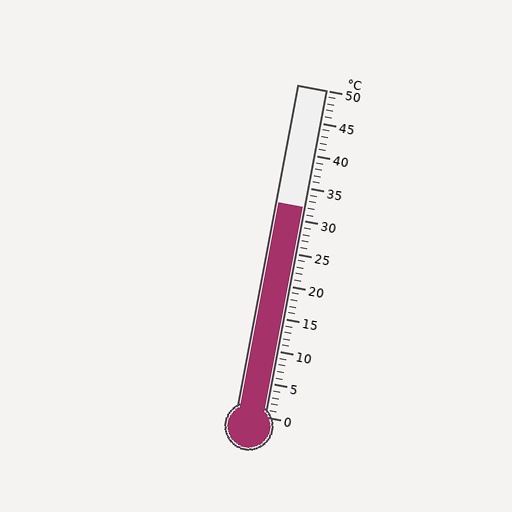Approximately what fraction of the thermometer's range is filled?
The thermometer is filled to approximately 65% of its range.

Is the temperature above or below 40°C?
The temperature is below 40°C.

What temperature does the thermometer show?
The thermometer shows approximately 32°C.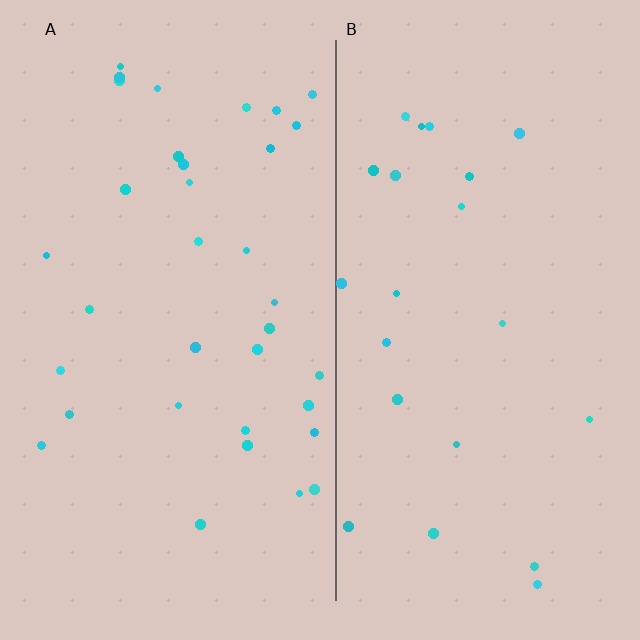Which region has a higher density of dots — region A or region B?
A (the left).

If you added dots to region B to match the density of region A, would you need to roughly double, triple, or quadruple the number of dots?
Approximately double.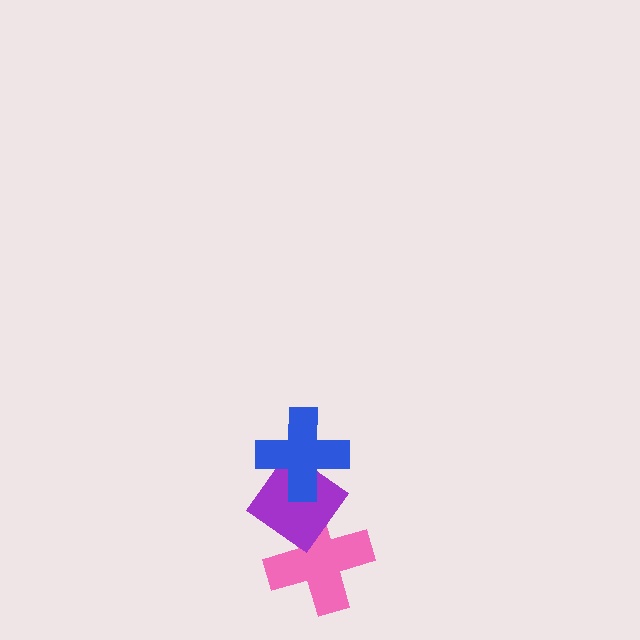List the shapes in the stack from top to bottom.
From top to bottom: the blue cross, the purple diamond, the pink cross.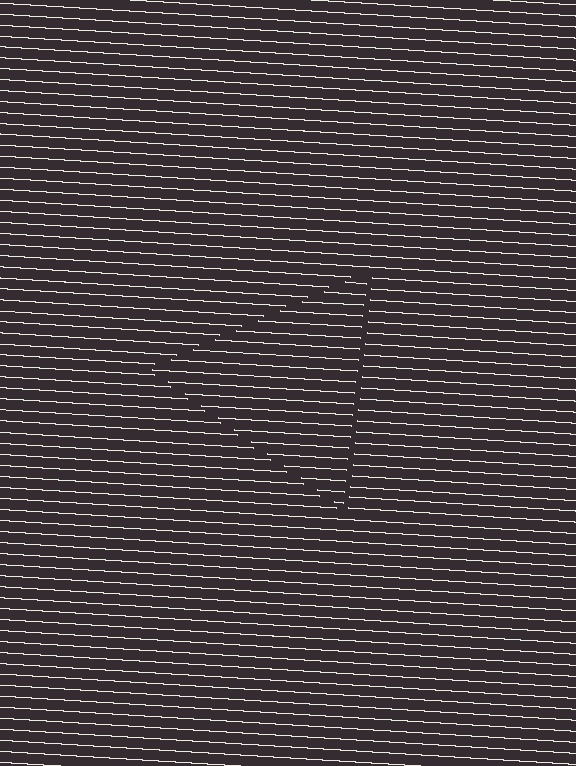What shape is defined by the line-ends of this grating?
An illusory triangle. The interior of the shape contains the same grating, shifted by half a period — the contour is defined by the phase discontinuity where line-ends from the inner and outer gratings abut.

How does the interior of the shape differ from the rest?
The interior of the shape contains the same grating, shifted by half a period — the contour is defined by the phase discontinuity where line-ends from the inner and outer gratings abut.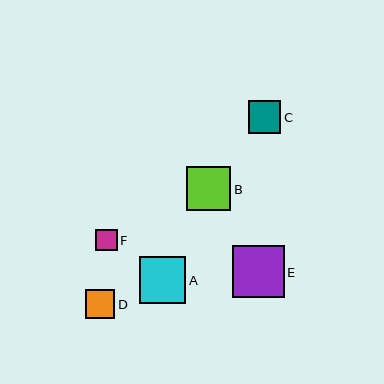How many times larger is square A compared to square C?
Square A is approximately 1.4 times the size of square C.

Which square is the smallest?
Square F is the smallest with a size of approximately 21 pixels.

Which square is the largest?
Square E is the largest with a size of approximately 52 pixels.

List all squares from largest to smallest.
From largest to smallest: E, A, B, C, D, F.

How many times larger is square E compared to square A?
Square E is approximately 1.1 times the size of square A.